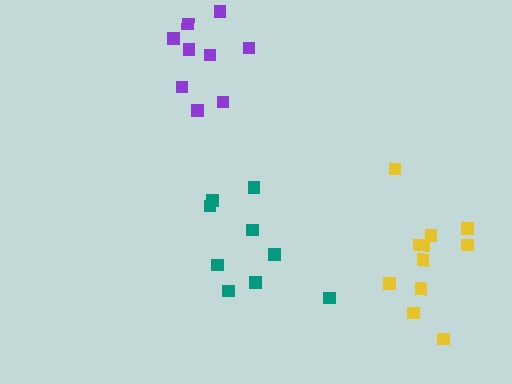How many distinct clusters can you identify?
There are 3 distinct clusters.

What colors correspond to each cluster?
The clusters are colored: yellow, teal, purple.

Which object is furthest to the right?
The yellow cluster is rightmost.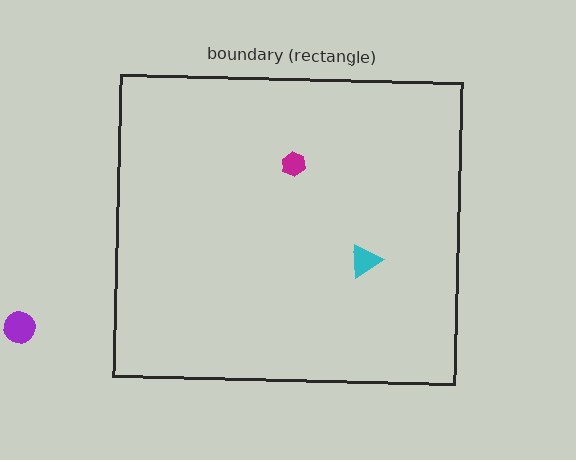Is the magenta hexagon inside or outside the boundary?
Inside.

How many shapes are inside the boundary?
2 inside, 1 outside.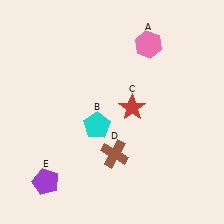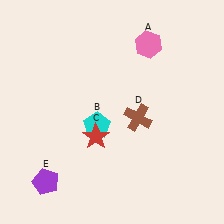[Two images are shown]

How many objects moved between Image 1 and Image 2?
2 objects moved between the two images.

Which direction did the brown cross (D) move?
The brown cross (D) moved up.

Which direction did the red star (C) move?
The red star (C) moved left.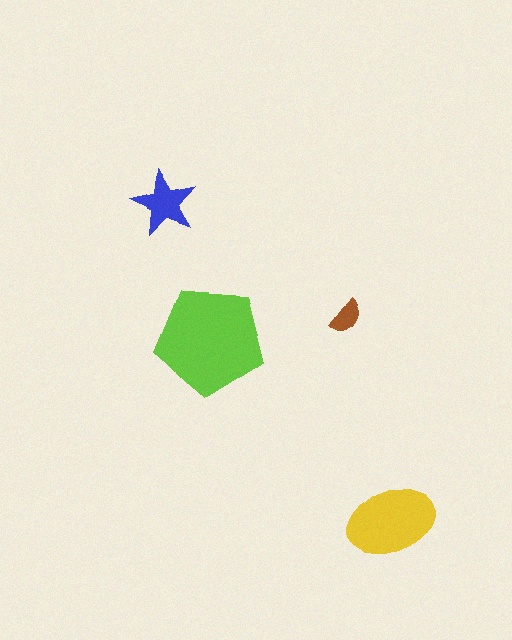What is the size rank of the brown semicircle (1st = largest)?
4th.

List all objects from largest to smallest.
The lime pentagon, the yellow ellipse, the blue star, the brown semicircle.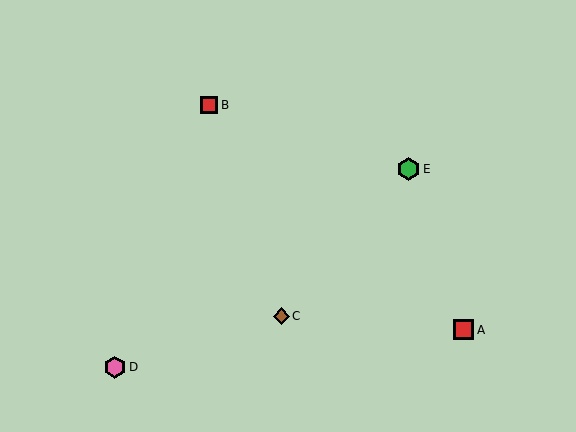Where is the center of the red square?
The center of the red square is at (209, 105).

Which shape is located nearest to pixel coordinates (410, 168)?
The green hexagon (labeled E) at (409, 169) is nearest to that location.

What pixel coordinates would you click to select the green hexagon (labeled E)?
Click at (409, 169) to select the green hexagon E.